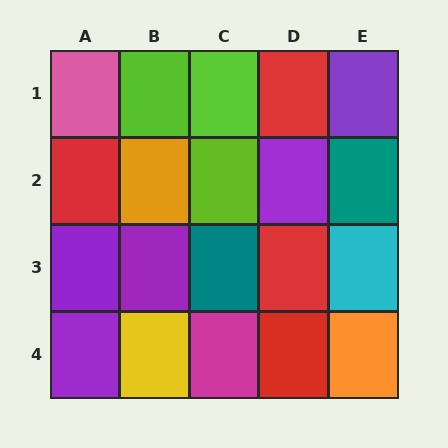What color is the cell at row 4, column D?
Red.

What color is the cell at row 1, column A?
Pink.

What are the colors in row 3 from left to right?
Purple, purple, teal, red, cyan.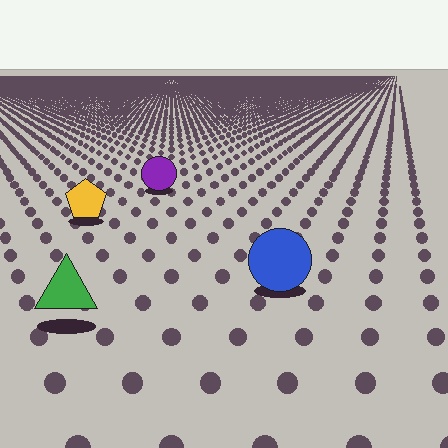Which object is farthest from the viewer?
The purple circle is farthest from the viewer. It appears smaller and the ground texture around it is denser.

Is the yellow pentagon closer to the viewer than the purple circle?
Yes. The yellow pentagon is closer — you can tell from the texture gradient: the ground texture is coarser near it.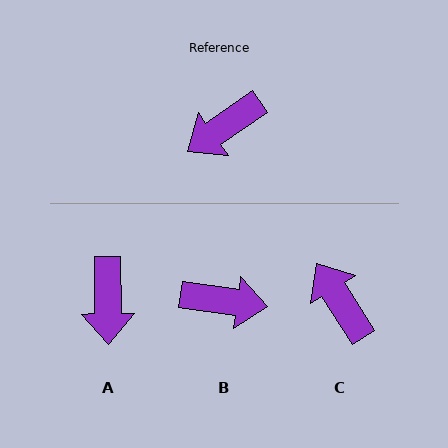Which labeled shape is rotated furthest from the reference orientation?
B, about 137 degrees away.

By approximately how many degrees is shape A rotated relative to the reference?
Approximately 57 degrees counter-clockwise.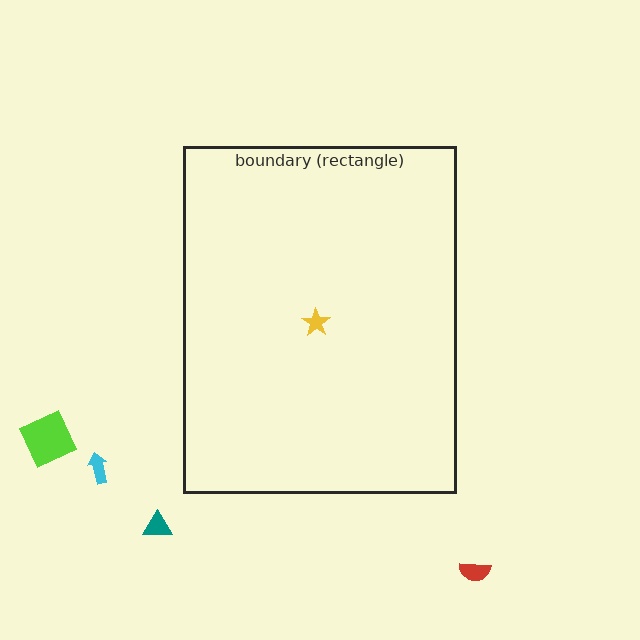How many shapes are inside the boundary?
1 inside, 4 outside.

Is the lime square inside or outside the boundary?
Outside.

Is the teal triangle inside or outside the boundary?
Outside.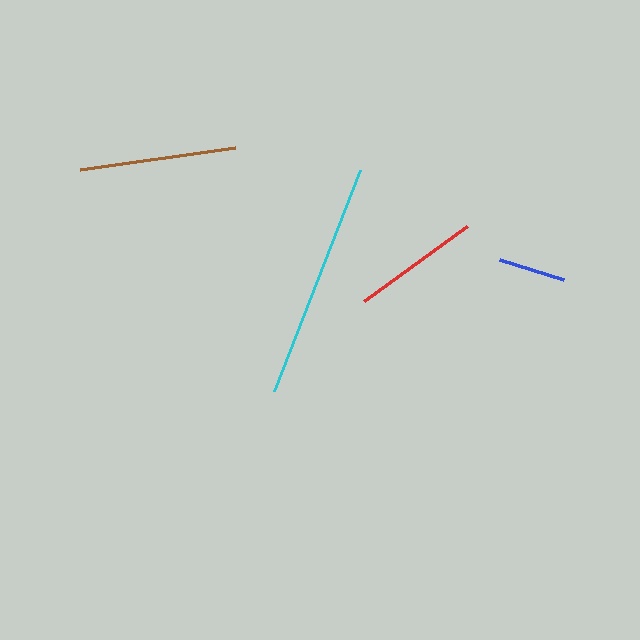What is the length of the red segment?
The red segment is approximately 127 pixels long.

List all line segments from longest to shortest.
From longest to shortest: cyan, brown, red, blue.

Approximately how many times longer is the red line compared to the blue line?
The red line is approximately 1.9 times the length of the blue line.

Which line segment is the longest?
The cyan line is the longest at approximately 237 pixels.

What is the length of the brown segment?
The brown segment is approximately 156 pixels long.